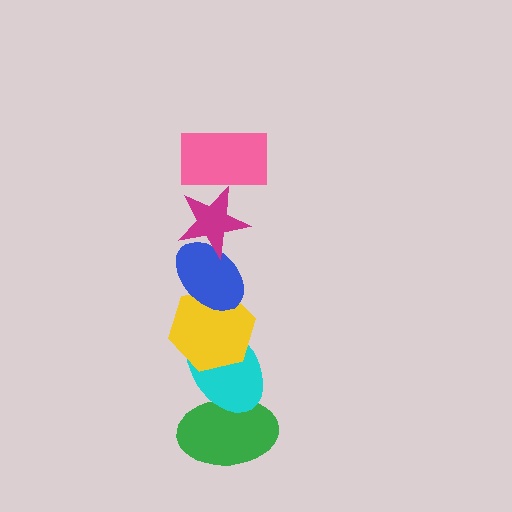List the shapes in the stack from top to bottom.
From top to bottom: the pink rectangle, the magenta star, the blue ellipse, the yellow hexagon, the cyan ellipse, the green ellipse.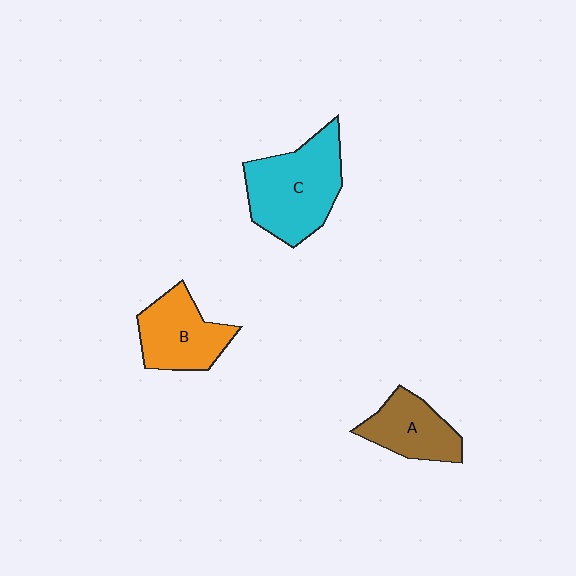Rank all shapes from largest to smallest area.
From largest to smallest: C (cyan), B (orange), A (brown).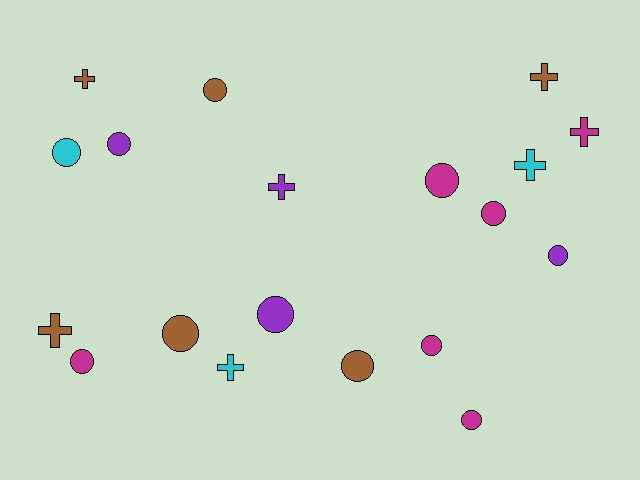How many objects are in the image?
There are 19 objects.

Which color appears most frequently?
Brown, with 6 objects.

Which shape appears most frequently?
Circle, with 12 objects.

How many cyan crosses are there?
There are 2 cyan crosses.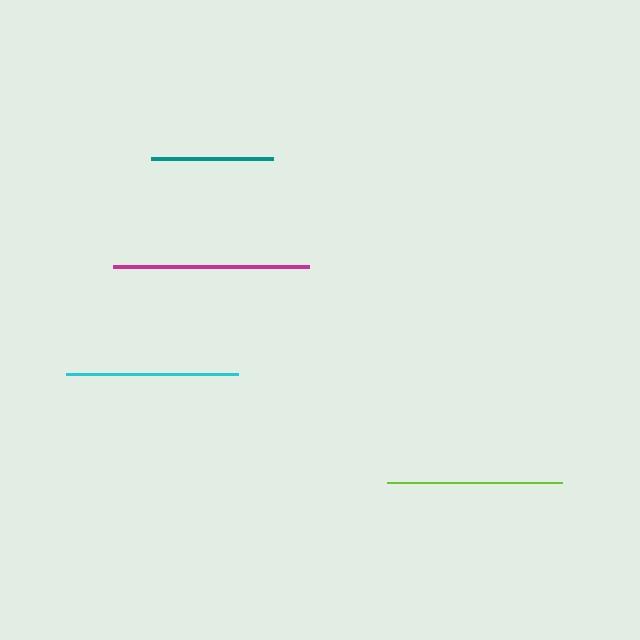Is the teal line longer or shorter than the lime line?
The lime line is longer than the teal line.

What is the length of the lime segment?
The lime segment is approximately 174 pixels long.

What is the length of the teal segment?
The teal segment is approximately 122 pixels long.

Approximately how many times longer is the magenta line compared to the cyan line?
The magenta line is approximately 1.1 times the length of the cyan line.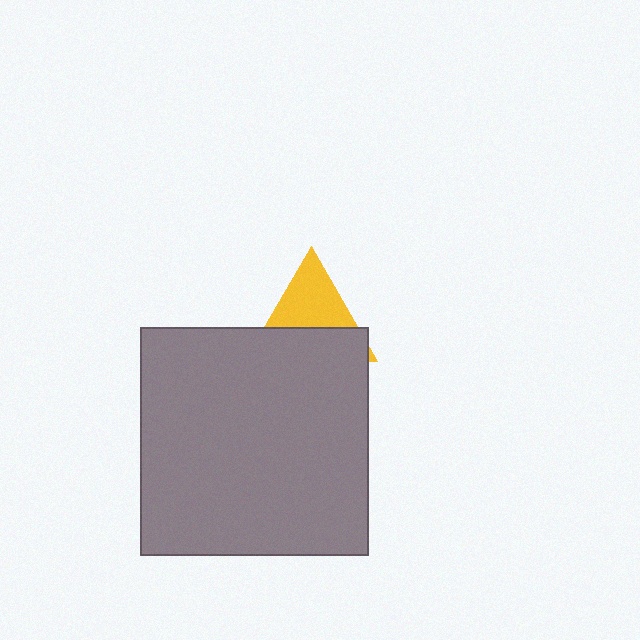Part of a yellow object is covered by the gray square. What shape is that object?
It is a triangle.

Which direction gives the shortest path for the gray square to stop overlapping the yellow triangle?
Moving down gives the shortest separation.